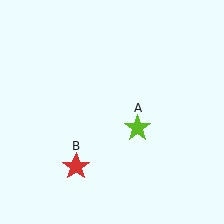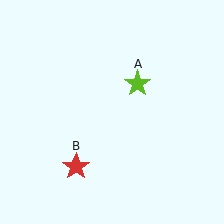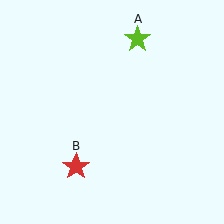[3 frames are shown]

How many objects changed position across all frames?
1 object changed position: lime star (object A).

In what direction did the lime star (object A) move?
The lime star (object A) moved up.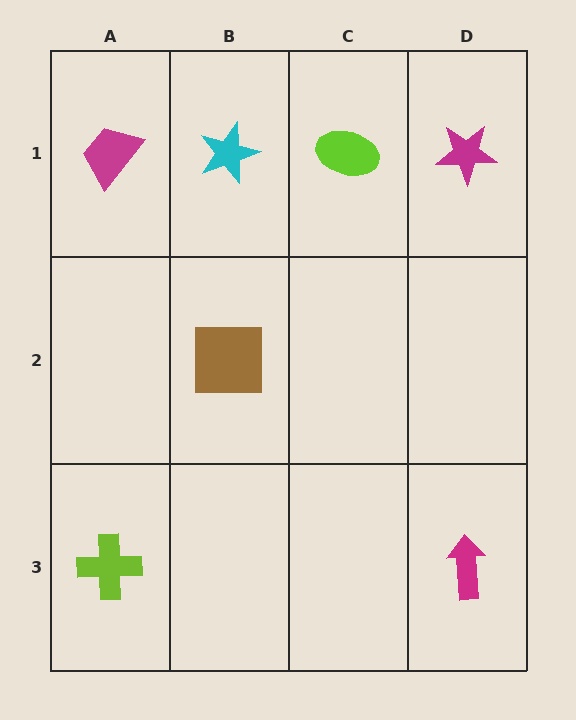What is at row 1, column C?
A lime ellipse.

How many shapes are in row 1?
4 shapes.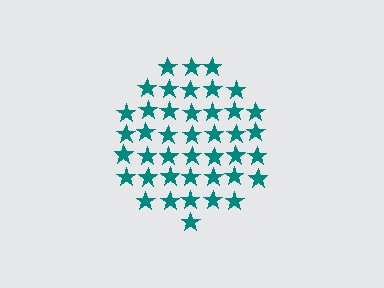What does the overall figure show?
The overall figure shows a circle.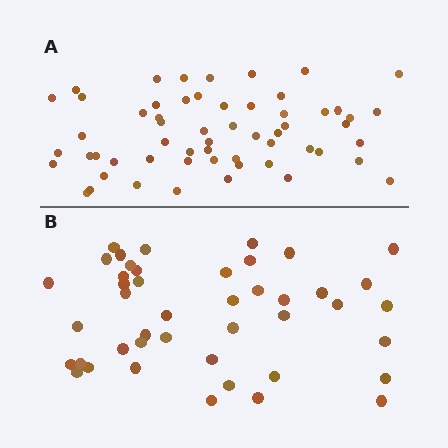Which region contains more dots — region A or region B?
Region A (the top region) has more dots.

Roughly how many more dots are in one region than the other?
Region A has approximately 15 more dots than region B.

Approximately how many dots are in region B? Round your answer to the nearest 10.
About 40 dots. (The exact count is 44, which rounds to 40.)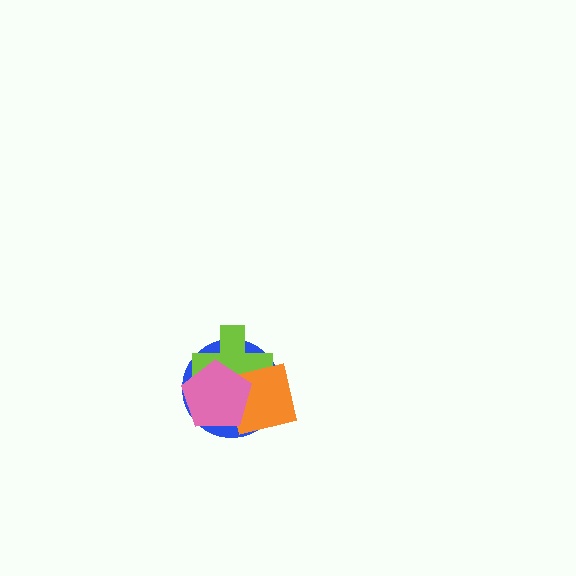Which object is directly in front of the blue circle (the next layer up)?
The lime cross is directly in front of the blue circle.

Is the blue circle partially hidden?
Yes, it is partially covered by another shape.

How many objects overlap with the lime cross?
3 objects overlap with the lime cross.